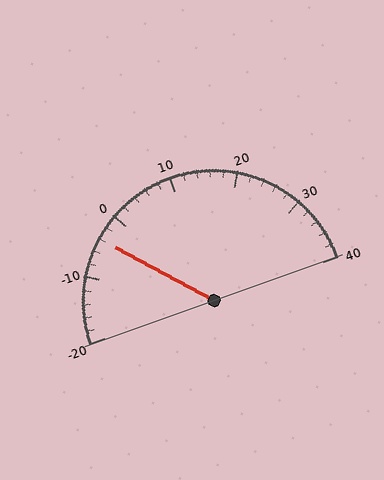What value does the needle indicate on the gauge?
The needle indicates approximately -4.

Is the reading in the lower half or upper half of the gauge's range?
The reading is in the lower half of the range (-20 to 40).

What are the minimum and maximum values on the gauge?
The gauge ranges from -20 to 40.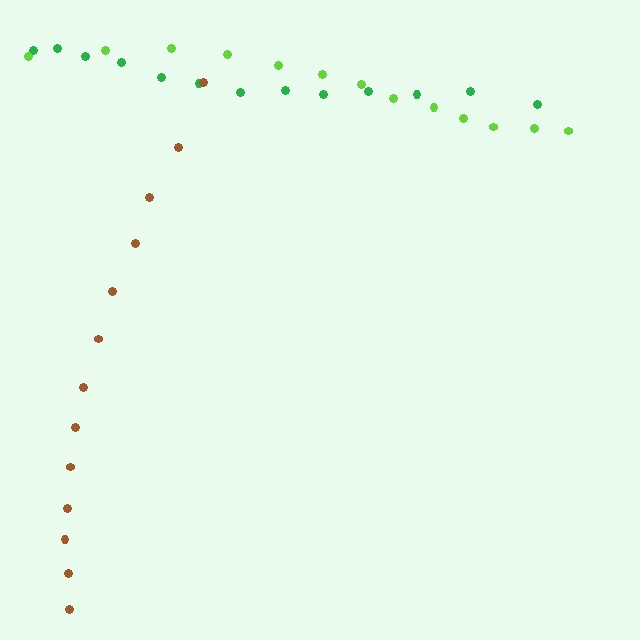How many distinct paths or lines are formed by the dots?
There are 3 distinct paths.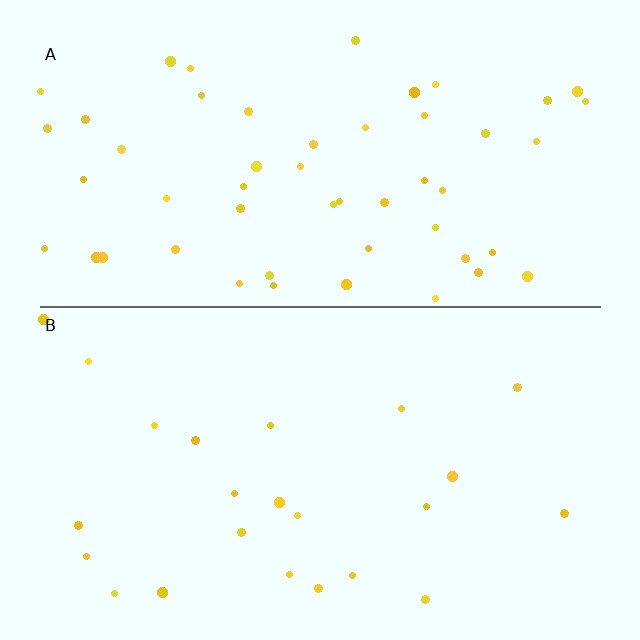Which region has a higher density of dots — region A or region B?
A (the top).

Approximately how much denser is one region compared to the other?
Approximately 2.3× — region A over region B.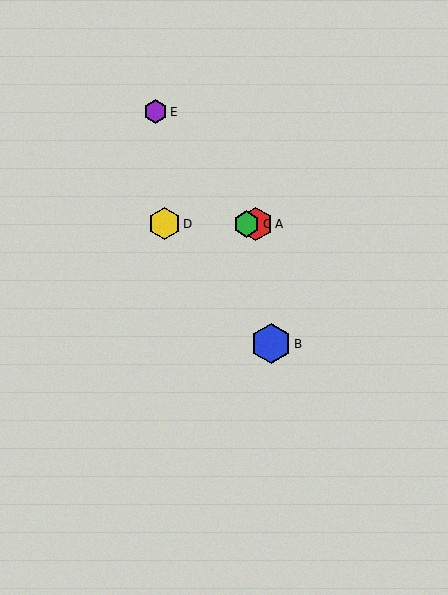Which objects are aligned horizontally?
Objects A, C, D are aligned horizontally.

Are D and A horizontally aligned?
Yes, both are at y≈224.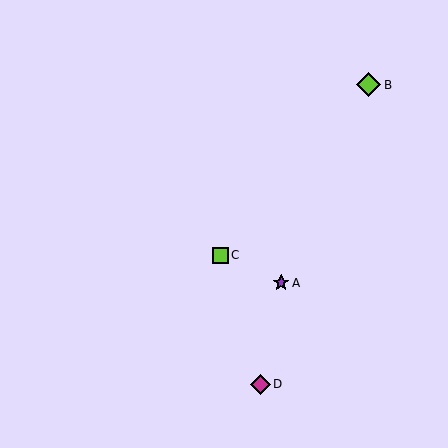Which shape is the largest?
The lime diamond (labeled B) is the largest.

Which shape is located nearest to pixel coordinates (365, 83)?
The lime diamond (labeled B) at (369, 85) is nearest to that location.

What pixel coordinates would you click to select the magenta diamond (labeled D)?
Click at (260, 384) to select the magenta diamond D.